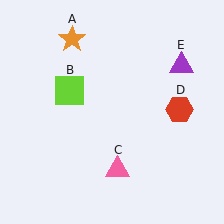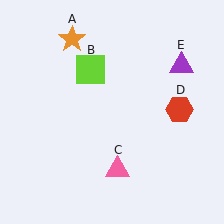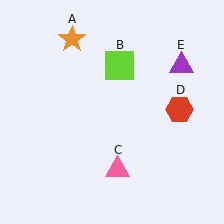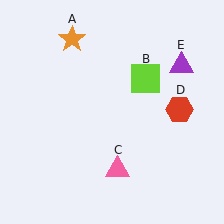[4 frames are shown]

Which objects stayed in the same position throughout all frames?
Orange star (object A) and pink triangle (object C) and red hexagon (object D) and purple triangle (object E) remained stationary.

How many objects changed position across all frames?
1 object changed position: lime square (object B).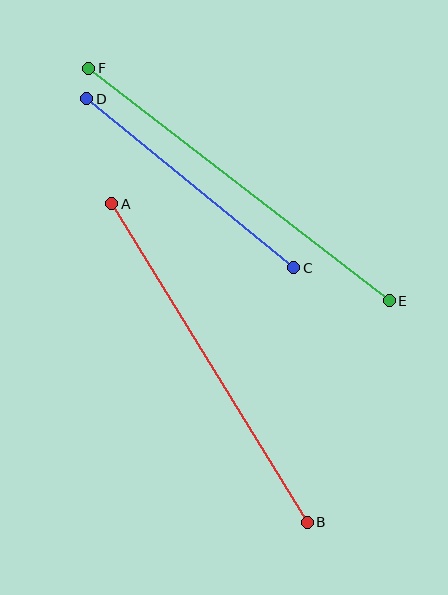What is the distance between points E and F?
The distance is approximately 380 pixels.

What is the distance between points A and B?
The distance is approximately 374 pixels.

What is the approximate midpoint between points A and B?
The midpoint is at approximately (210, 363) pixels.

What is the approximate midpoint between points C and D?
The midpoint is at approximately (190, 183) pixels.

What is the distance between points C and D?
The distance is approximately 267 pixels.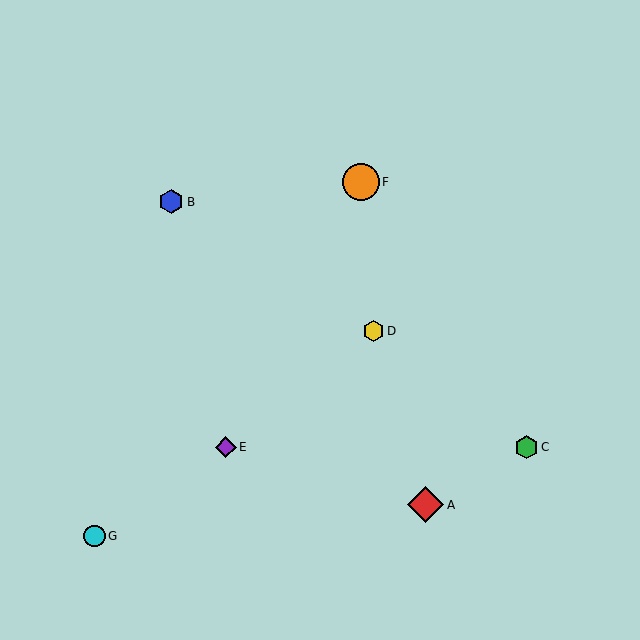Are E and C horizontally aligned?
Yes, both are at y≈447.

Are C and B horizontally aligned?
No, C is at y≈447 and B is at y≈202.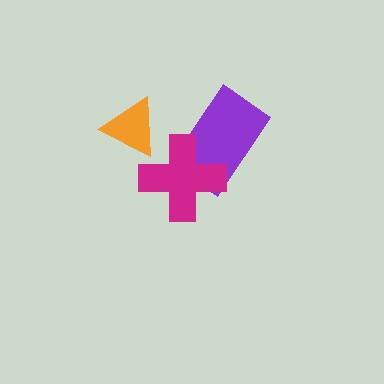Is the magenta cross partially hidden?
No, no other shape covers it.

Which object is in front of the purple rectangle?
The magenta cross is in front of the purple rectangle.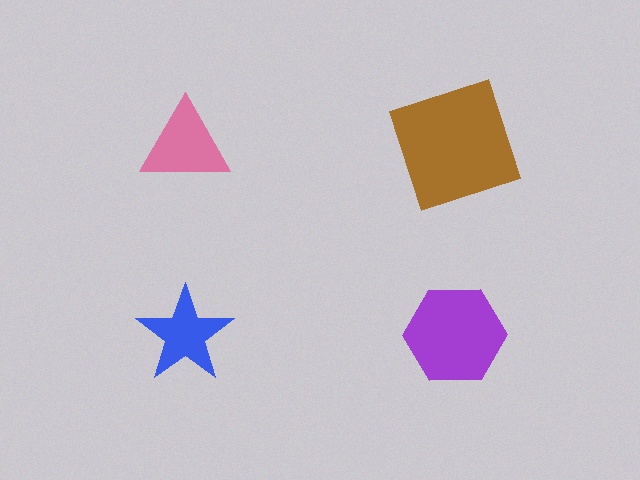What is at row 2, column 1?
A blue star.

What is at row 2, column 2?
A purple hexagon.